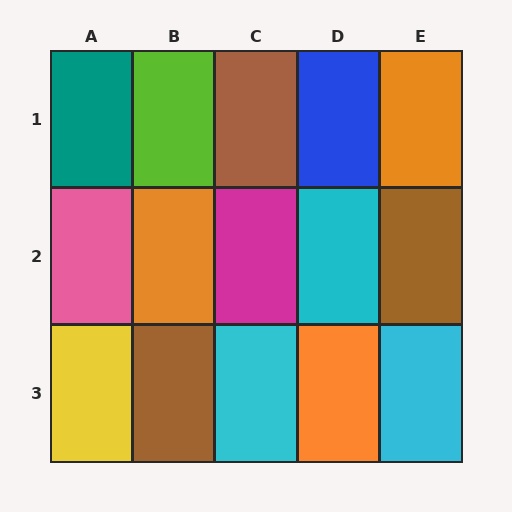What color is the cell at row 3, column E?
Cyan.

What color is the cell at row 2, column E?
Brown.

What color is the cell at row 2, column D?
Cyan.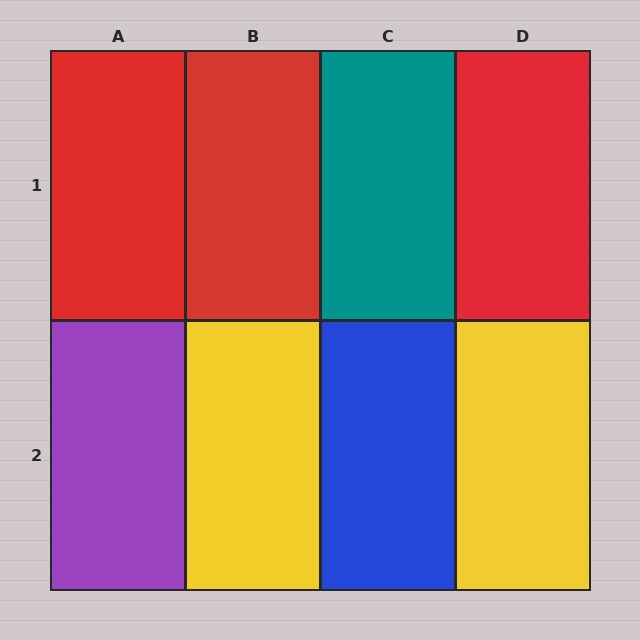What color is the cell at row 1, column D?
Red.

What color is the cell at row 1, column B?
Red.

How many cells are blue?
1 cell is blue.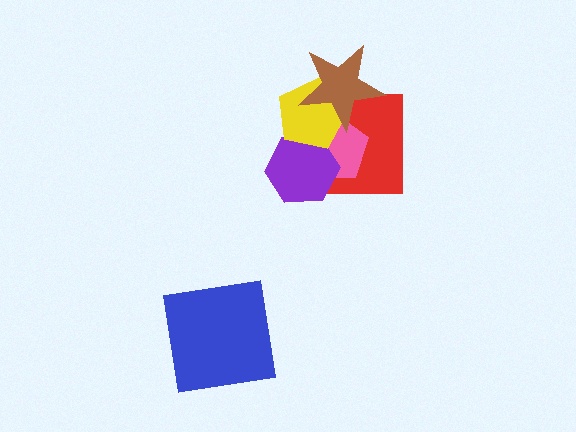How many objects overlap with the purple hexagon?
3 objects overlap with the purple hexagon.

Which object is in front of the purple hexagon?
The yellow pentagon is in front of the purple hexagon.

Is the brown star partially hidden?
No, no other shape covers it.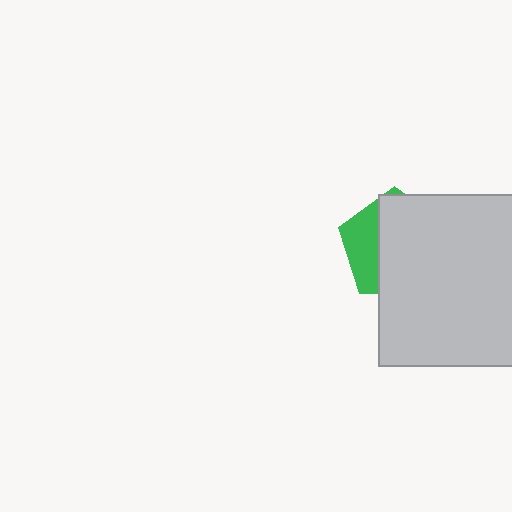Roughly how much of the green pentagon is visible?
A small part of it is visible (roughly 30%).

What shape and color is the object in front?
The object in front is a light gray square.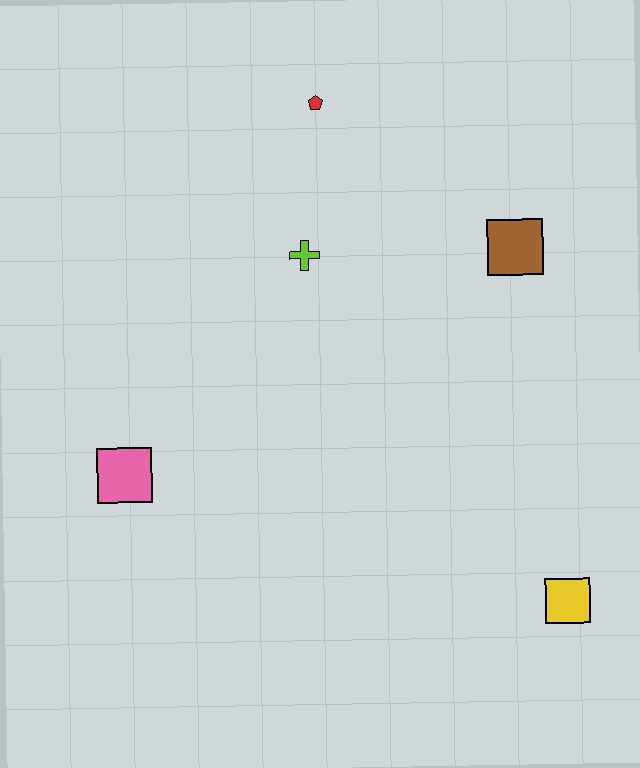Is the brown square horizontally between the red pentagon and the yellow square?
Yes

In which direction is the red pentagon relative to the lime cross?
The red pentagon is above the lime cross.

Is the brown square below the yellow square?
No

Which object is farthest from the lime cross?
The yellow square is farthest from the lime cross.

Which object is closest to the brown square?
The lime cross is closest to the brown square.